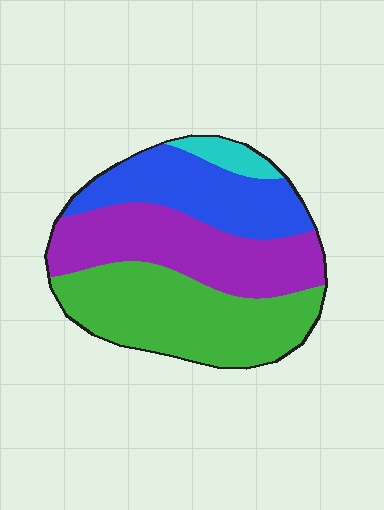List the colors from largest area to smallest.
From largest to smallest: green, purple, blue, cyan.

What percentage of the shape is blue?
Blue takes up about one quarter (1/4) of the shape.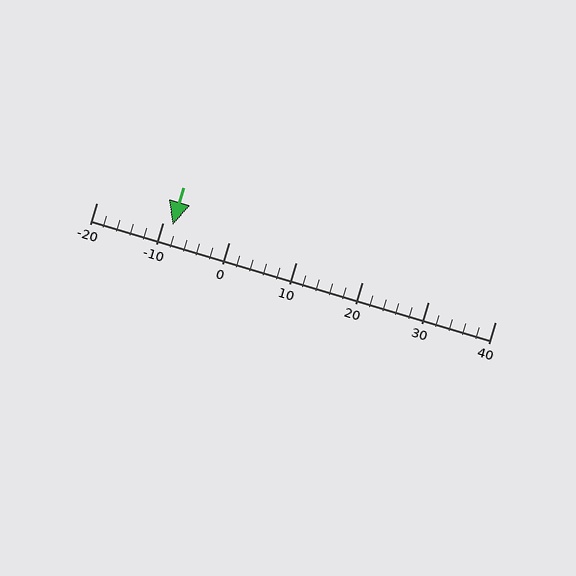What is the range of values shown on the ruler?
The ruler shows values from -20 to 40.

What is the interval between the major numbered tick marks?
The major tick marks are spaced 10 units apart.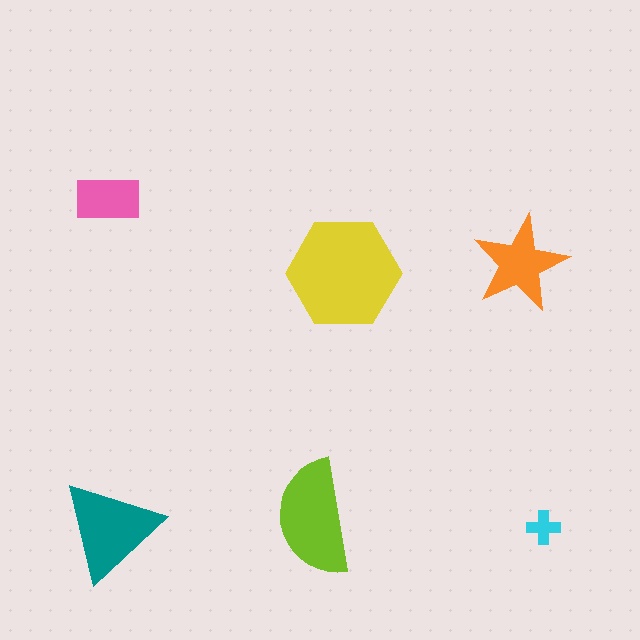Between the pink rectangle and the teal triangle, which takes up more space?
The teal triangle.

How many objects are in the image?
There are 6 objects in the image.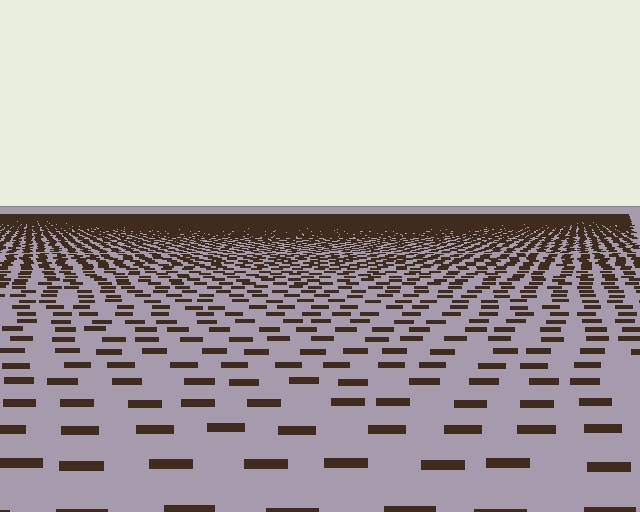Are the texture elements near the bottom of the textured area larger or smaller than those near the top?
Larger. Near the bottom, elements are closer to the viewer and appear at a bigger on-screen size.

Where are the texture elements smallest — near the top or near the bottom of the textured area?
Near the top.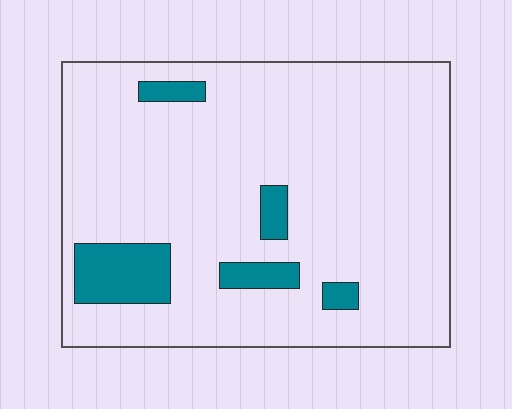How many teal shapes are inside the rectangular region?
5.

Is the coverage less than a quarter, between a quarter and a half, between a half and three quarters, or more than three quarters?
Less than a quarter.